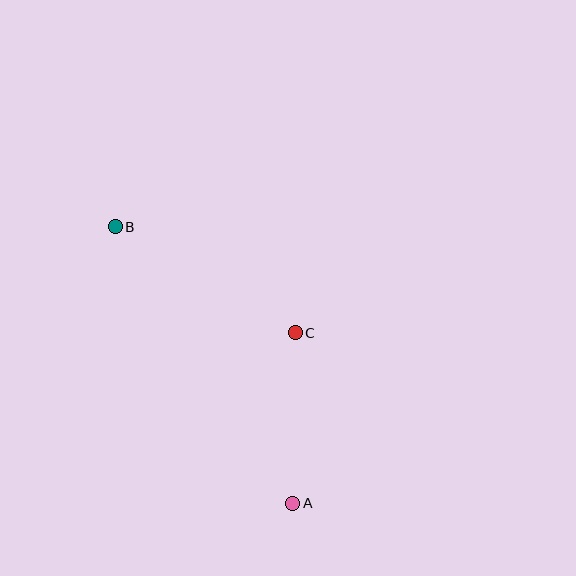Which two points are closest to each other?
Points A and C are closest to each other.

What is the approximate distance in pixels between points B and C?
The distance between B and C is approximately 209 pixels.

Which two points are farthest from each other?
Points A and B are farthest from each other.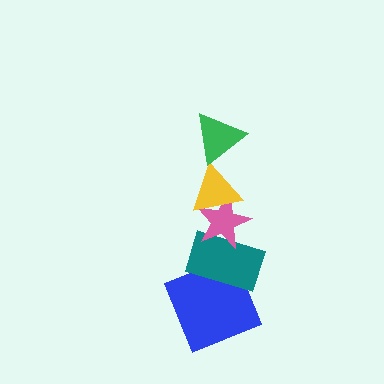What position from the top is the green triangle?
The green triangle is 1st from the top.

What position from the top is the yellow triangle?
The yellow triangle is 2nd from the top.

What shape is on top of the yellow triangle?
The green triangle is on top of the yellow triangle.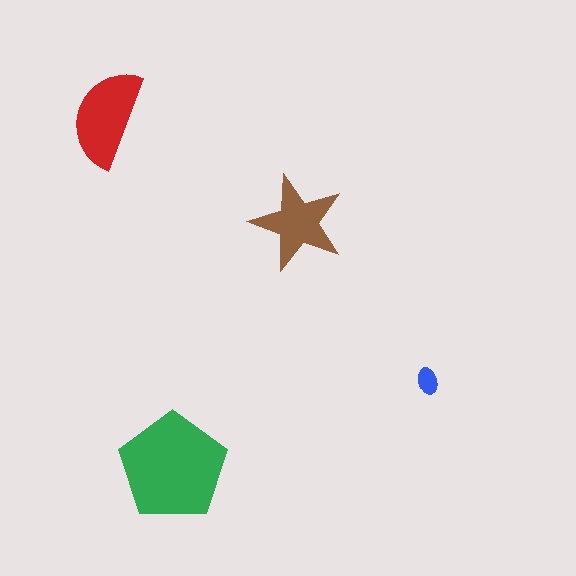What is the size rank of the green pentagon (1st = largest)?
1st.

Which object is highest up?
The red semicircle is topmost.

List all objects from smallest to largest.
The blue ellipse, the brown star, the red semicircle, the green pentagon.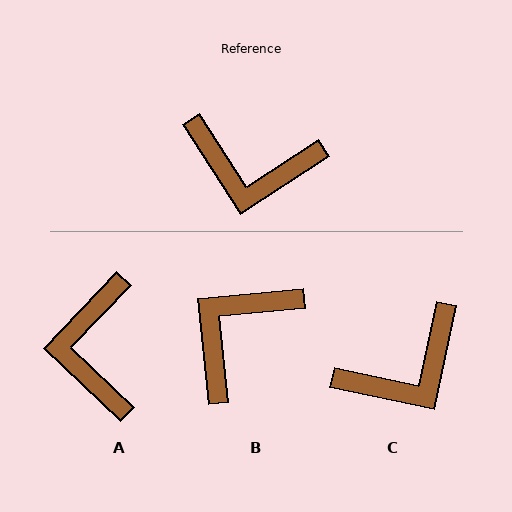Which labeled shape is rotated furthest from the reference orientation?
B, about 117 degrees away.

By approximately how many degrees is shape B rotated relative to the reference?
Approximately 117 degrees clockwise.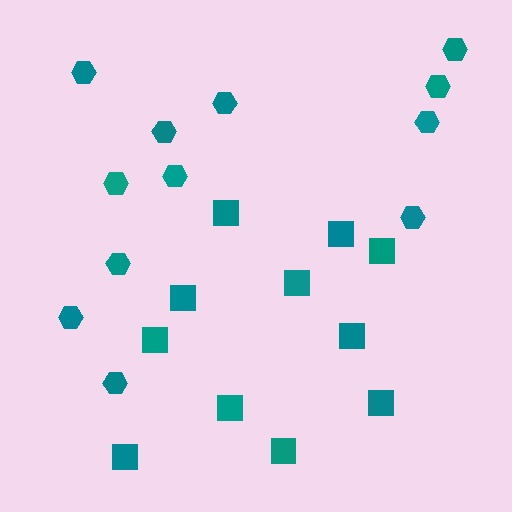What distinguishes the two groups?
There are 2 groups: one group of squares (11) and one group of hexagons (12).